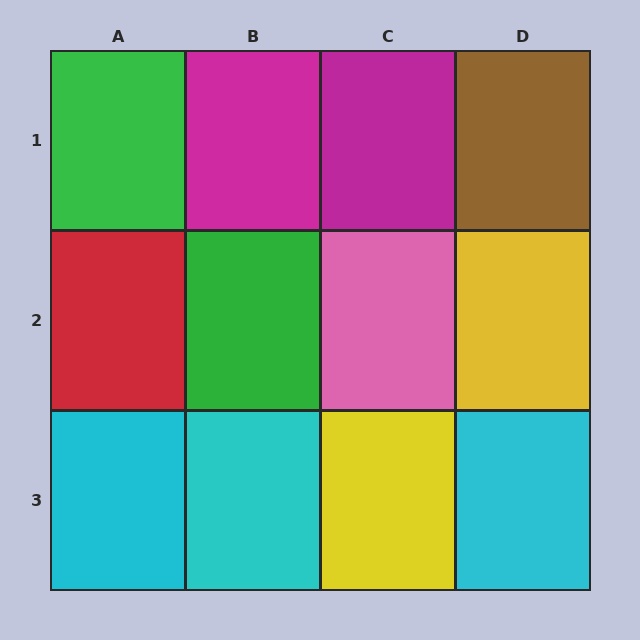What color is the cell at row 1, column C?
Magenta.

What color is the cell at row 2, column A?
Red.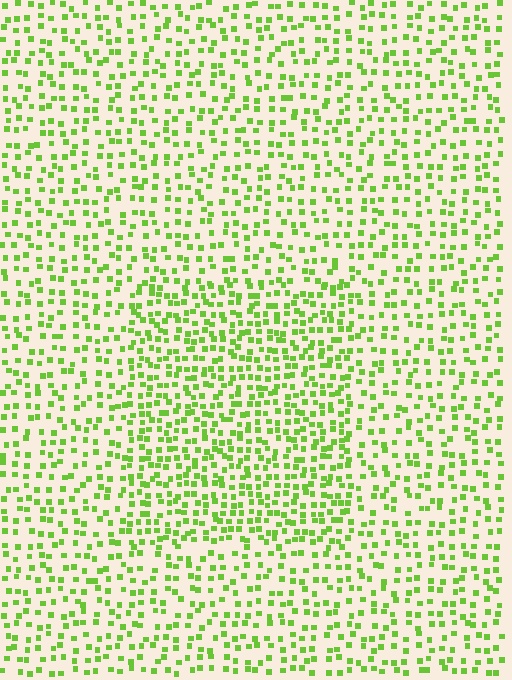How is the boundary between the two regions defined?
The boundary is defined by a change in element density (approximately 1.6x ratio). All elements are the same color, size, and shape.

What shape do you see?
I see a rectangle.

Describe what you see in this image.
The image contains small lime elements arranged at two different densities. A rectangle-shaped region is visible where the elements are more densely packed than the surrounding area.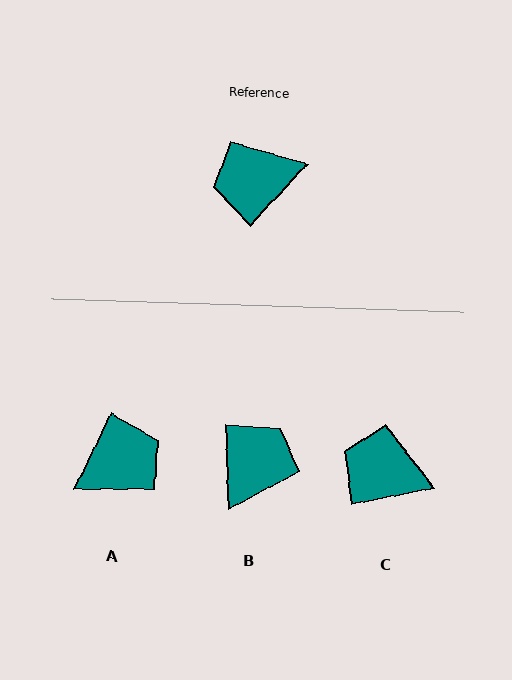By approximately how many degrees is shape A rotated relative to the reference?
Approximately 163 degrees clockwise.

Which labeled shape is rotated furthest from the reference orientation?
A, about 163 degrees away.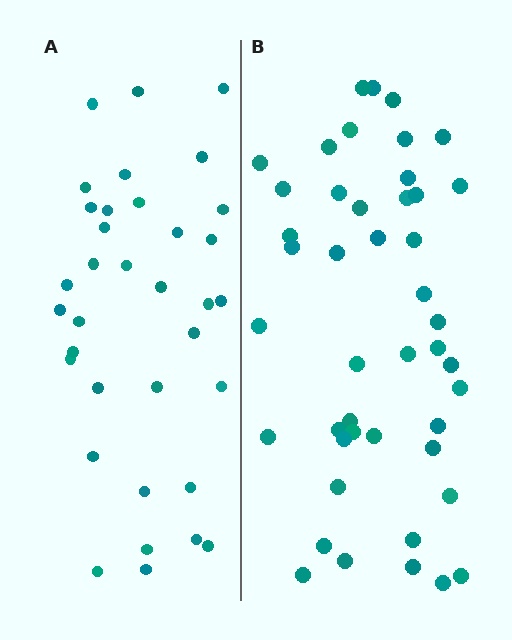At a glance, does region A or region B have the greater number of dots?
Region B (the right region) has more dots.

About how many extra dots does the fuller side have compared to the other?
Region B has roughly 10 or so more dots than region A.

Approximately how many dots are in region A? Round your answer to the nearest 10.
About 40 dots. (The exact count is 35, which rounds to 40.)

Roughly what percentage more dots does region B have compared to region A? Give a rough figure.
About 30% more.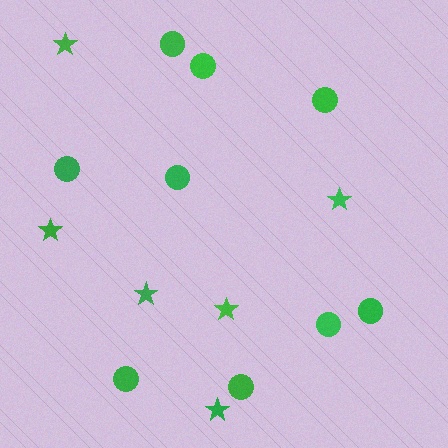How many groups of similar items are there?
There are 2 groups: one group of stars (6) and one group of circles (9).